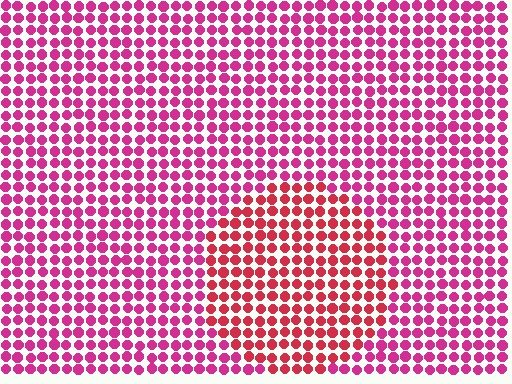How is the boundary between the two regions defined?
The boundary is defined purely by a slight shift in hue (about 27 degrees). Spacing, size, and orientation are identical on both sides.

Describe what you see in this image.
The image is filled with small magenta elements in a uniform arrangement. A circle-shaped region is visible where the elements are tinted to a slightly different hue, forming a subtle color boundary.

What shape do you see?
I see a circle.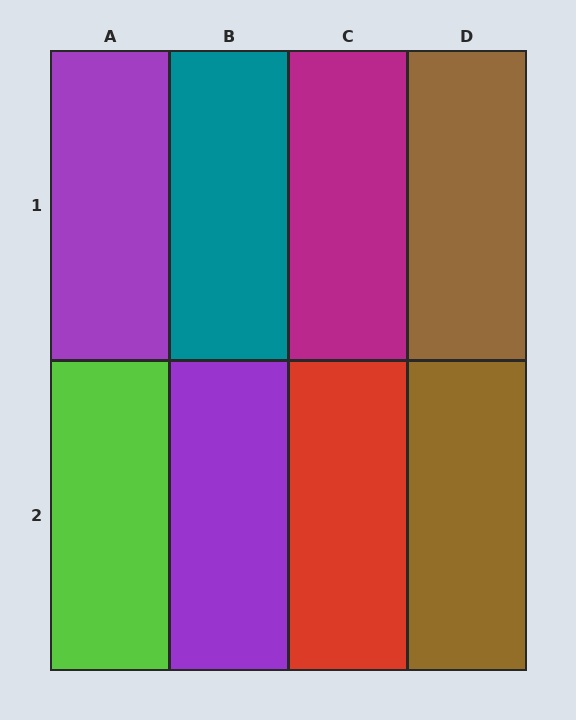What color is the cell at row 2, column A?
Lime.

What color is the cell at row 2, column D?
Brown.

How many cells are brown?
2 cells are brown.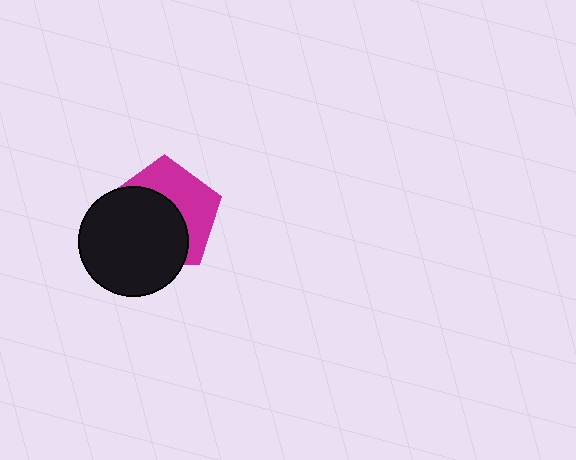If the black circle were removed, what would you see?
You would see the complete magenta pentagon.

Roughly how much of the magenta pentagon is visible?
A small part of it is visible (roughly 43%).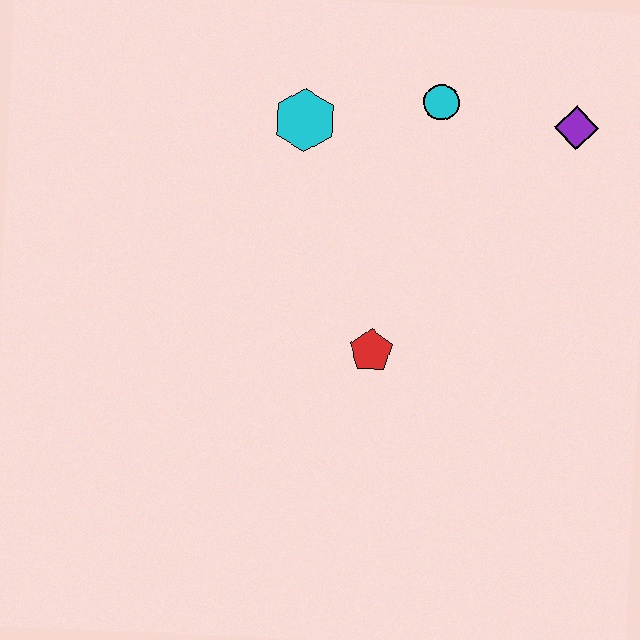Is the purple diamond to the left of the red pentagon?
No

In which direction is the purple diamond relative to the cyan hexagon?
The purple diamond is to the right of the cyan hexagon.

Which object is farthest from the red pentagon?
The purple diamond is farthest from the red pentagon.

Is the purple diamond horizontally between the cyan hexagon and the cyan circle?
No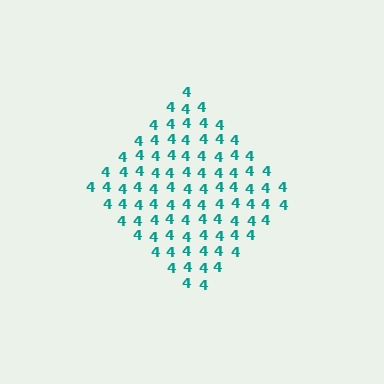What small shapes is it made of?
It is made of small digit 4's.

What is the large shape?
The large shape is a diamond.